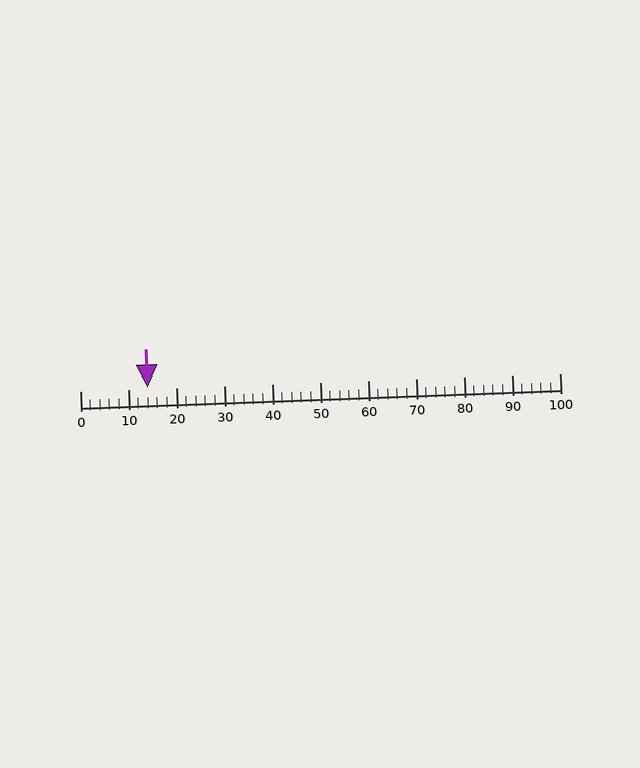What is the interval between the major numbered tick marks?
The major tick marks are spaced 10 units apart.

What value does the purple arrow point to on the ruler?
The purple arrow points to approximately 14.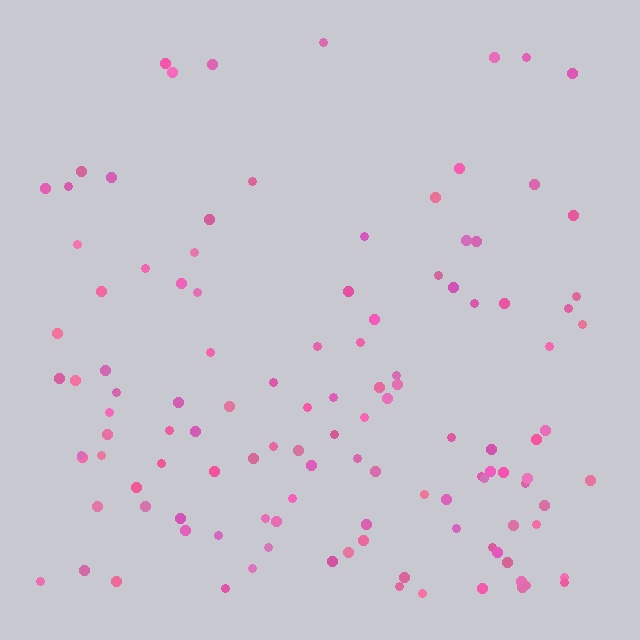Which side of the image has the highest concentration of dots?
The bottom.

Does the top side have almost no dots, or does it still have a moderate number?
Still a moderate number, just noticeably fewer than the bottom.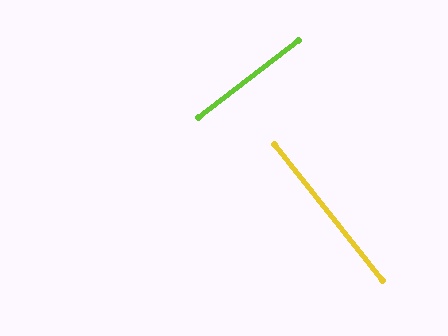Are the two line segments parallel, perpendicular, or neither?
Perpendicular — they meet at approximately 89°.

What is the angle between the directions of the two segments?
Approximately 89 degrees.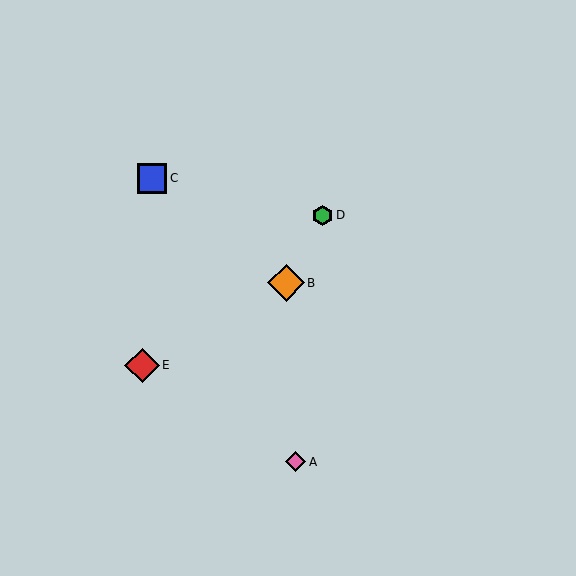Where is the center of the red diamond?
The center of the red diamond is at (142, 365).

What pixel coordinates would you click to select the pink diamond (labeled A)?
Click at (296, 462) to select the pink diamond A.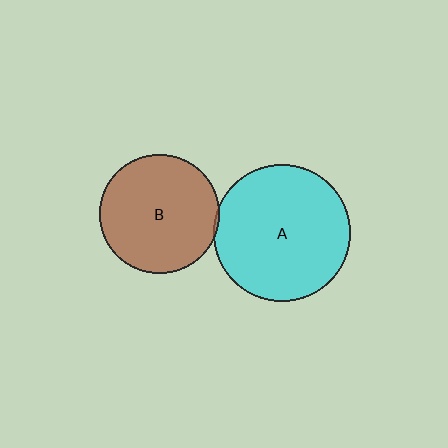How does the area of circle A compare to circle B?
Approximately 1.3 times.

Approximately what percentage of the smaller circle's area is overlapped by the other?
Approximately 5%.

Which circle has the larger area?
Circle A (cyan).